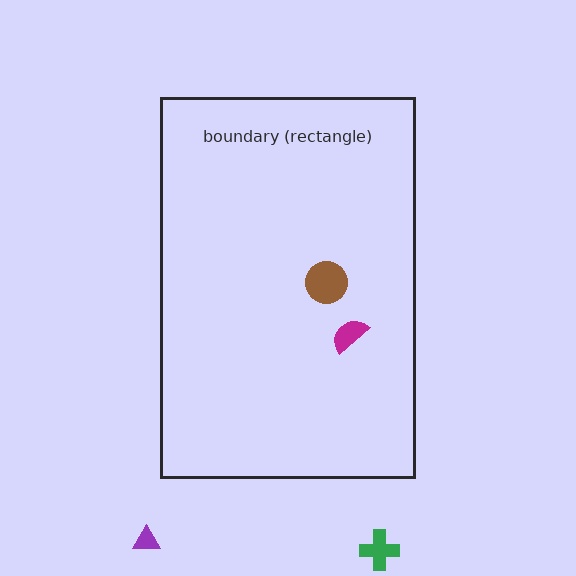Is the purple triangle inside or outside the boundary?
Outside.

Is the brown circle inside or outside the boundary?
Inside.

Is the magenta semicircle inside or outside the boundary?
Inside.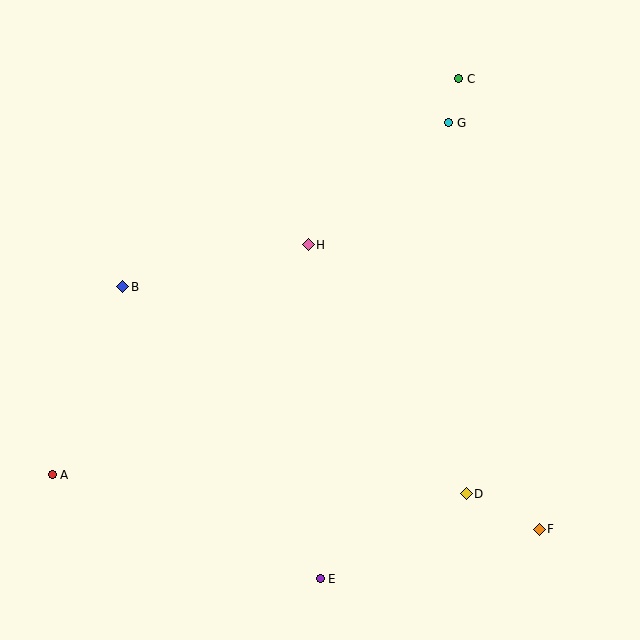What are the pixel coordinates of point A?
Point A is at (52, 475).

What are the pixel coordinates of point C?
Point C is at (459, 79).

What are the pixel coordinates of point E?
Point E is at (320, 579).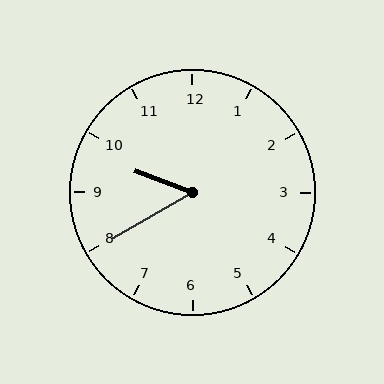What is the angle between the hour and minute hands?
Approximately 50 degrees.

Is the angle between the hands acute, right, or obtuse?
It is acute.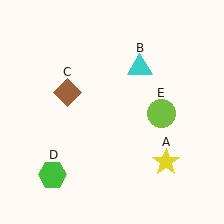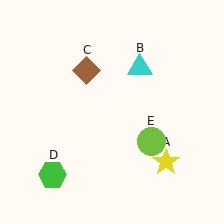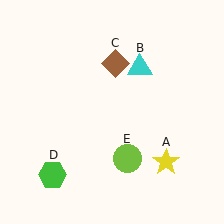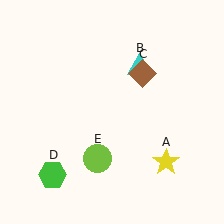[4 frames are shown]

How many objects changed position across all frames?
2 objects changed position: brown diamond (object C), lime circle (object E).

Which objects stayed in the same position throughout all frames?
Yellow star (object A) and cyan triangle (object B) and green hexagon (object D) remained stationary.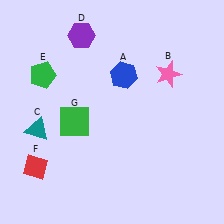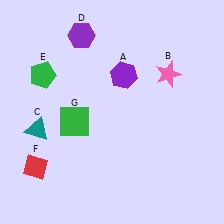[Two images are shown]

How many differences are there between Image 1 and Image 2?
There is 1 difference between the two images.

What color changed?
The hexagon (A) changed from blue in Image 1 to purple in Image 2.